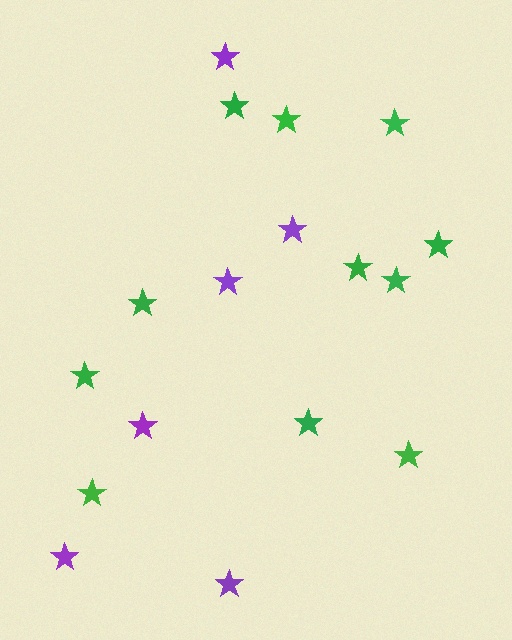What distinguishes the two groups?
There are 2 groups: one group of green stars (11) and one group of purple stars (6).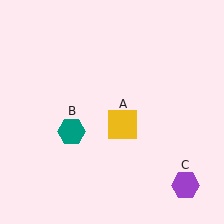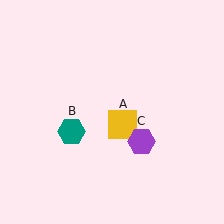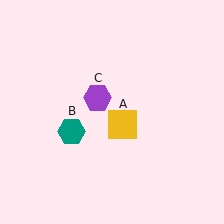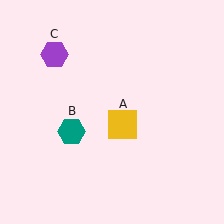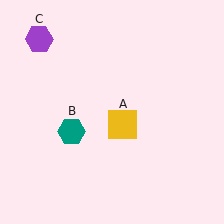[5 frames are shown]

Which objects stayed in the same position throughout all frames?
Yellow square (object A) and teal hexagon (object B) remained stationary.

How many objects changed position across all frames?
1 object changed position: purple hexagon (object C).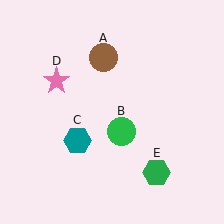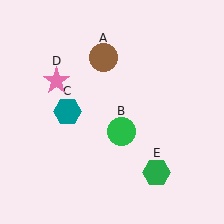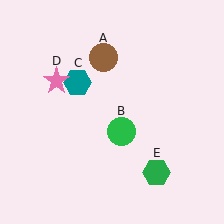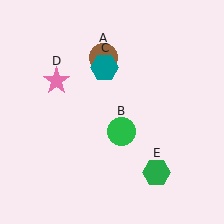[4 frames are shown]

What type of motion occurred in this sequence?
The teal hexagon (object C) rotated clockwise around the center of the scene.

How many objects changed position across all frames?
1 object changed position: teal hexagon (object C).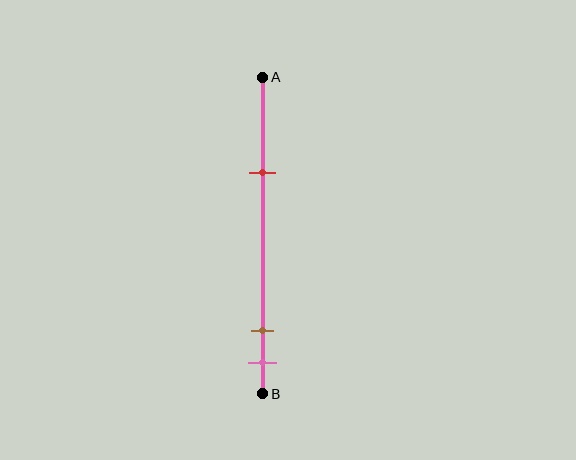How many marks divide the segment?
There are 3 marks dividing the segment.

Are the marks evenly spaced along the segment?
No, the marks are not evenly spaced.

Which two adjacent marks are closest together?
The brown and pink marks are the closest adjacent pair.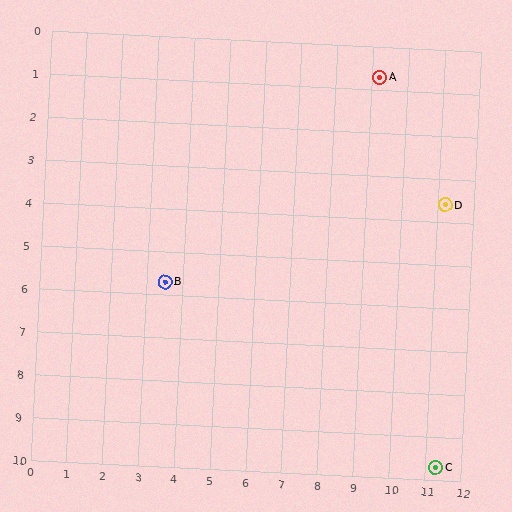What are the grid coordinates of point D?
Point D is at approximately (11.2, 3.6).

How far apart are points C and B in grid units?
Points C and B are about 8.8 grid units apart.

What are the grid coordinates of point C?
Point C is at approximately (11.3, 9.7).